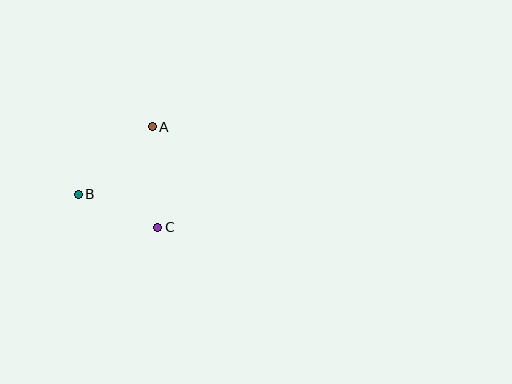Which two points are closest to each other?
Points B and C are closest to each other.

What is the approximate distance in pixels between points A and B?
The distance between A and B is approximately 100 pixels.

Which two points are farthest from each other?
Points A and C are farthest from each other.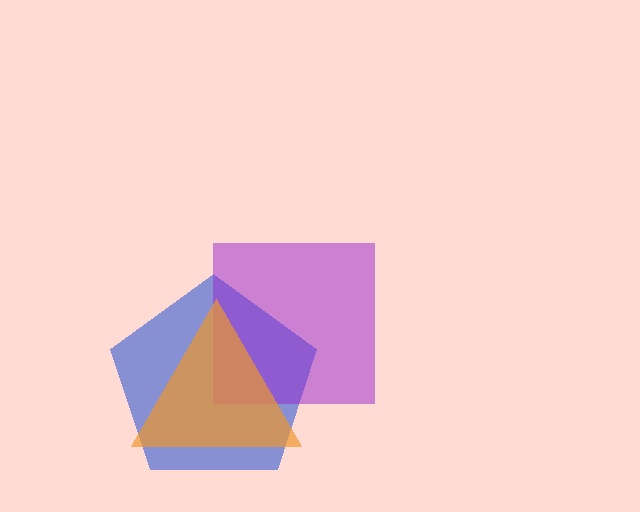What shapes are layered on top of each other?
The layered shapes are: a blue pentagon, a purple square, an orange triangle.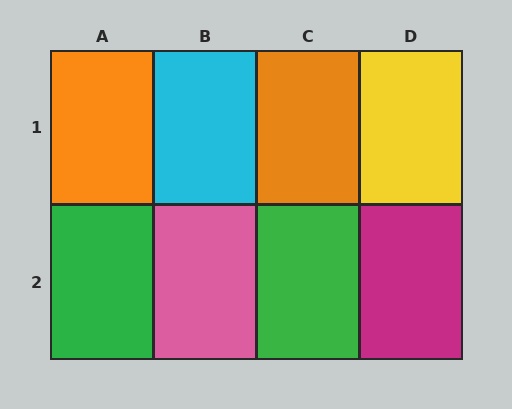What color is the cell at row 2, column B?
Pink.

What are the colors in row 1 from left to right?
Orange, cyan, orange, yellow.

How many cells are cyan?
1 cell is cyan.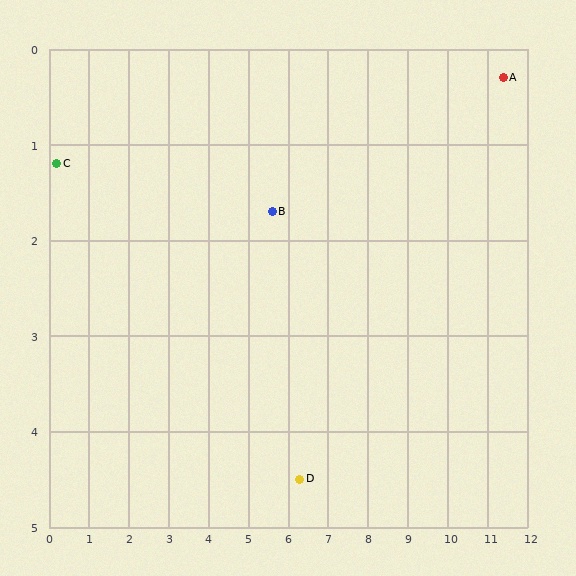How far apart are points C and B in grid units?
Points C and B are about 5.4 grid units apart.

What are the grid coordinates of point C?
Point C is at approximately (0.2, 1.2).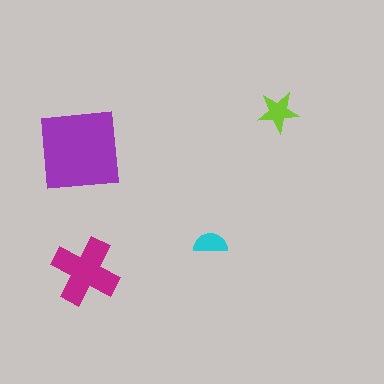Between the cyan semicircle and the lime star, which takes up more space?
The lime star.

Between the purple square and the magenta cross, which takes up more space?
The purple square.